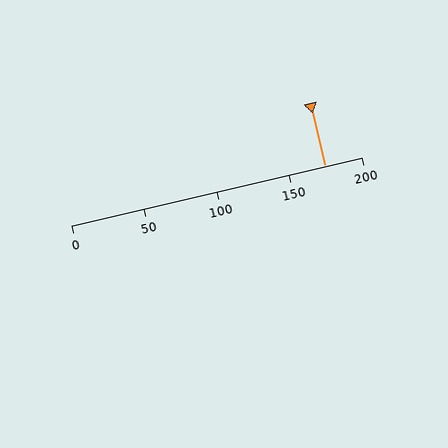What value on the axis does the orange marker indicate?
The marker indicates approximately 175.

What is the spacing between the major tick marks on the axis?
The major ticks are spaced 50 apart.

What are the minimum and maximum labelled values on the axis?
The axis runs from 0 to 200.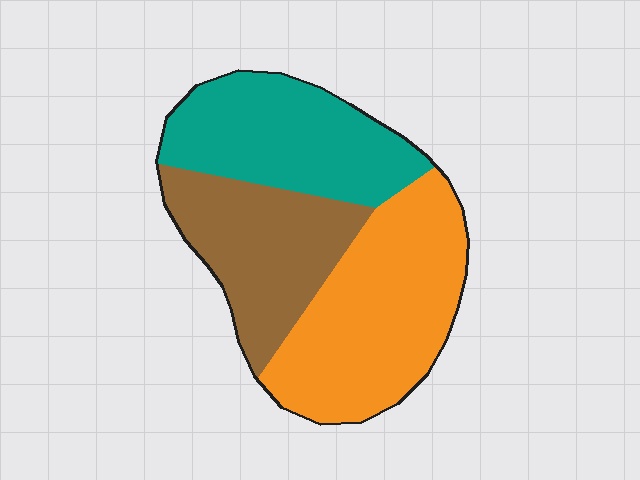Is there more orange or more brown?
Orange.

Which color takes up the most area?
Orange, at roughly 40%.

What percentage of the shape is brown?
Brown covers about 30% of the shape.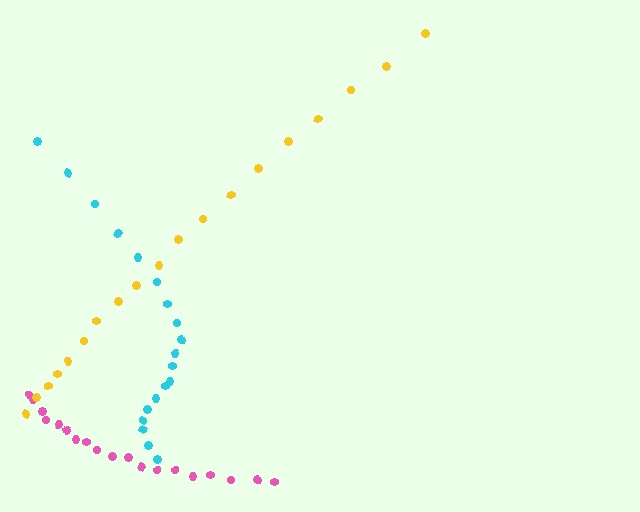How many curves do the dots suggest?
There are 3 distinct paths.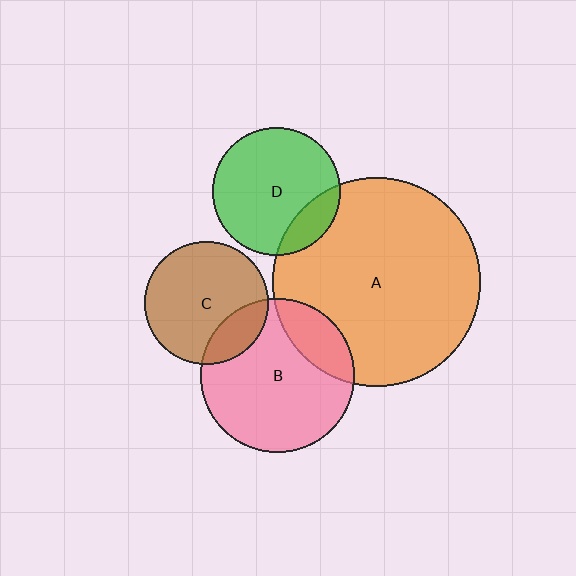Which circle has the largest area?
Circle A (orange).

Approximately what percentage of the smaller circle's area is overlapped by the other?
Approximately 20%.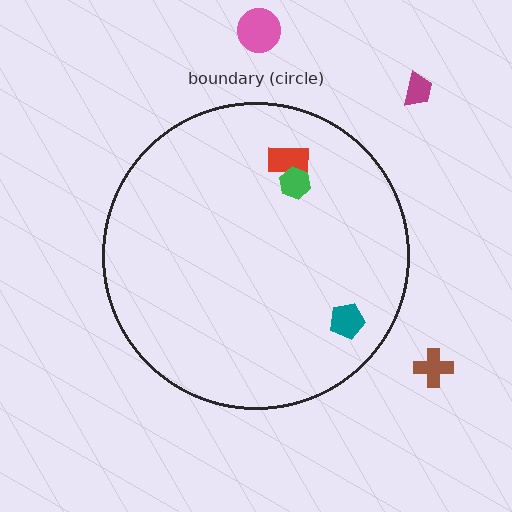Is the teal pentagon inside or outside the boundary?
Inside.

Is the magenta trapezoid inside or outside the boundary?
Outside.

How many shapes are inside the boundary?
3 inside, 3 outside.